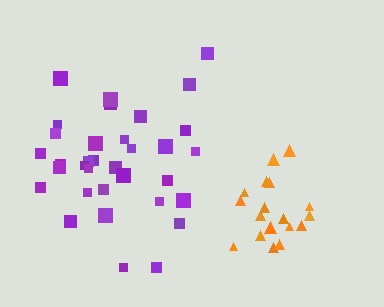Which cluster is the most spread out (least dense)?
Purple.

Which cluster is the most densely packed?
Orange.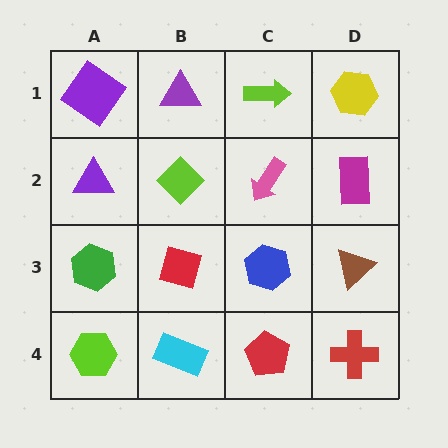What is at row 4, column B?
A cyan rectangle.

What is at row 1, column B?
A purple triangle.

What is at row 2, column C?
A pink arrow.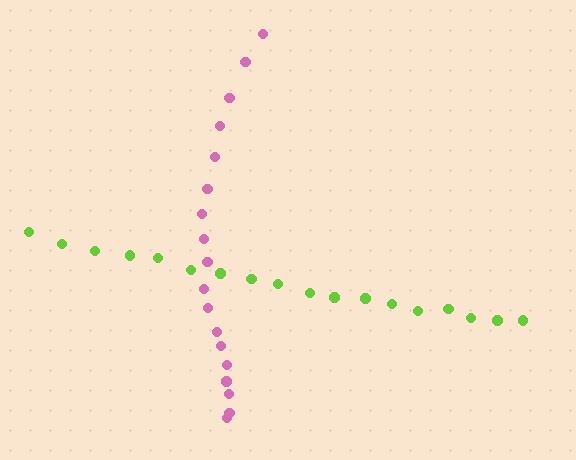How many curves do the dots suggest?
There are 2 distinct paths.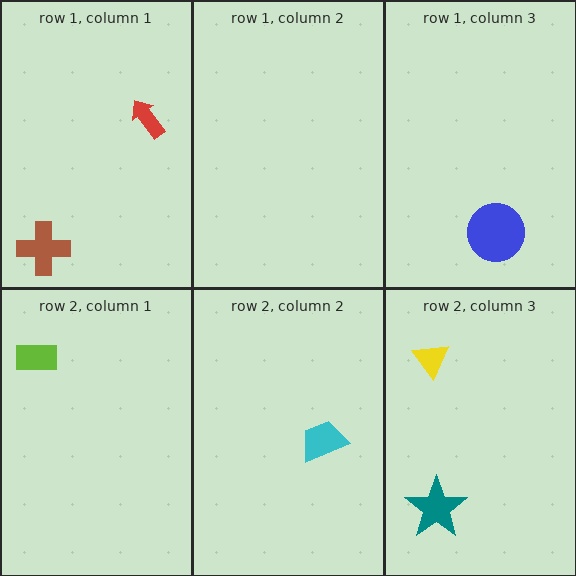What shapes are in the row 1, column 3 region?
The blue circle.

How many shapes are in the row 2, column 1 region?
1.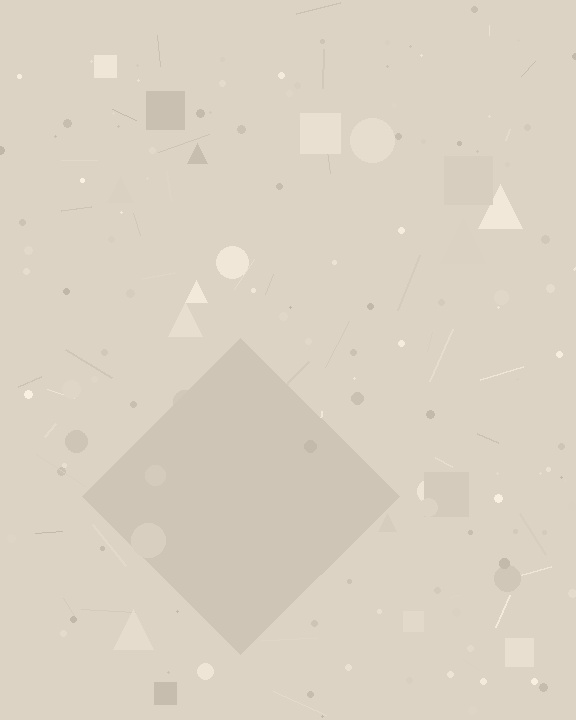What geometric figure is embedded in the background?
A diamond is embedded in the background.